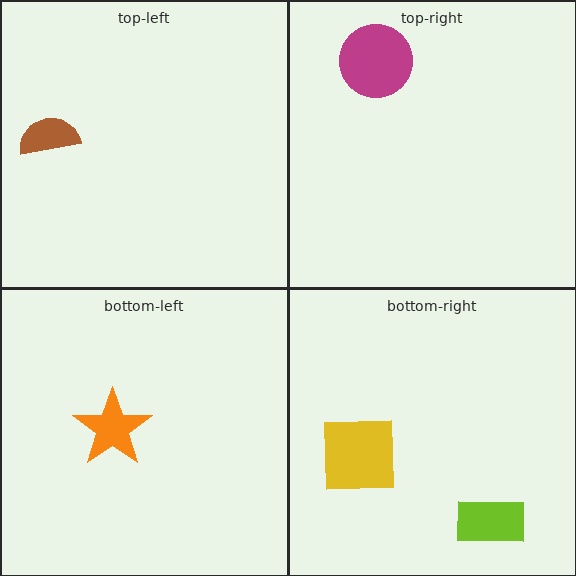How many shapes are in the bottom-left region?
1.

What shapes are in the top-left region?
The brown semicircle.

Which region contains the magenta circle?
The top-right region.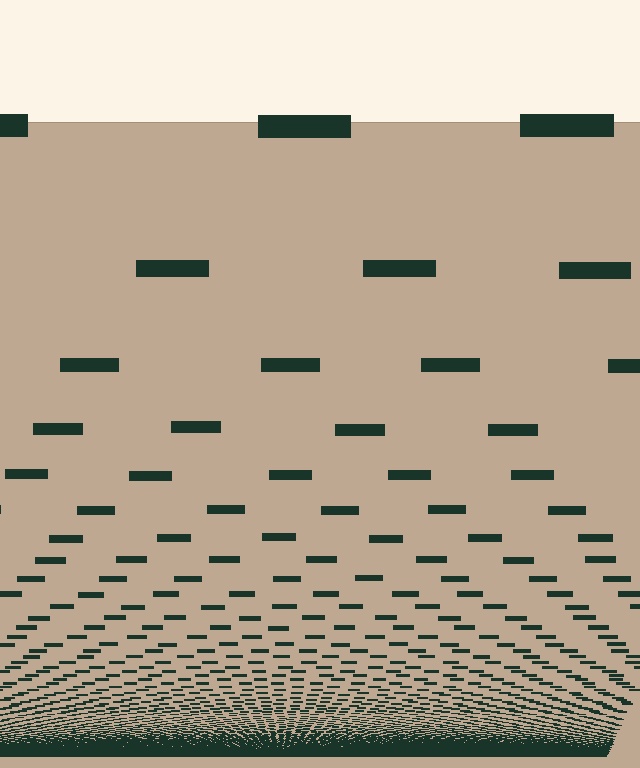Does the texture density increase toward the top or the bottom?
Density increases toward the bottom.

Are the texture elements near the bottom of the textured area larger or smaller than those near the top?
Smaller. The gradient is inverted — elements near the bottom are smaller and denser.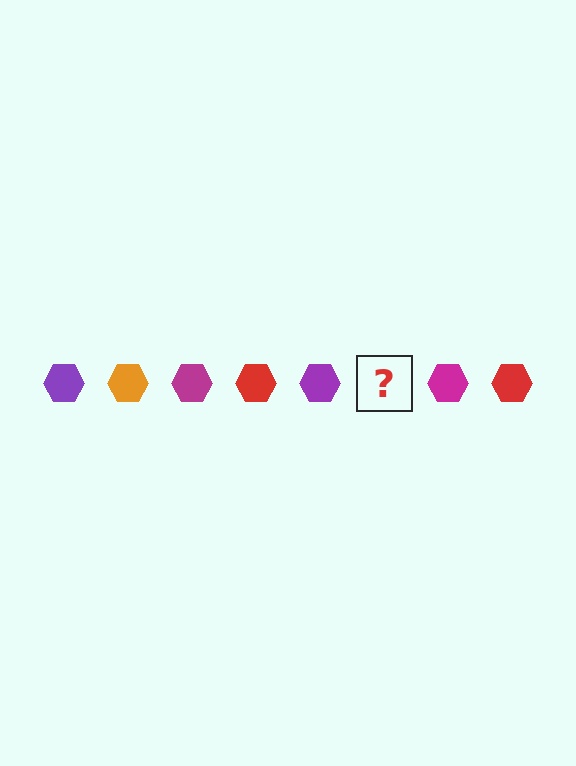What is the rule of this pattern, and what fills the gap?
The rule is that the pattern cycles through purple, orange, magenta, red hexagons. The gap should be filled with an orange hexagon.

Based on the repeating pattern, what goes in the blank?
The blank should be an orange hexagon.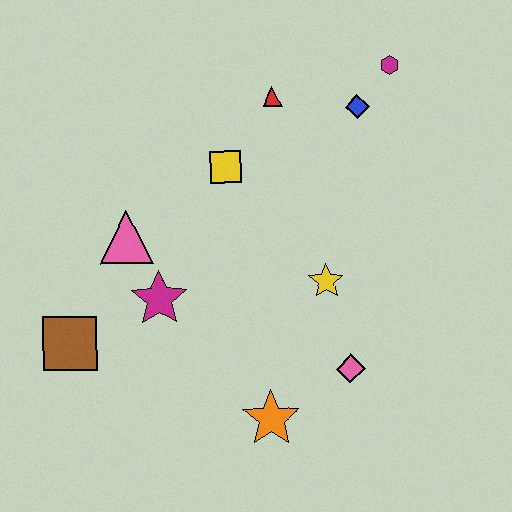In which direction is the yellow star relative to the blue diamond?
The yellow star is below the blue diamond.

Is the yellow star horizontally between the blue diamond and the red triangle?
Yes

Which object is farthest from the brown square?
The magenta hexagon is farthest from the brown square.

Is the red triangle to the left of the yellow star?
Yes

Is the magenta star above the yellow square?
No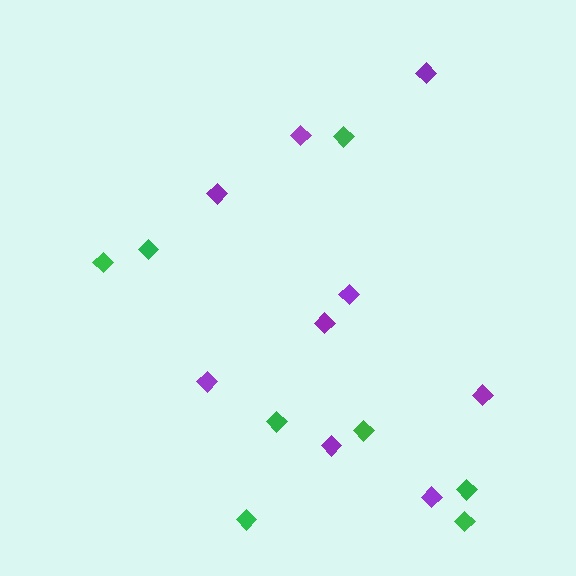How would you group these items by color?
There are 2 groups: one group of green diamonds (8) and one group of purple diamonds (9).